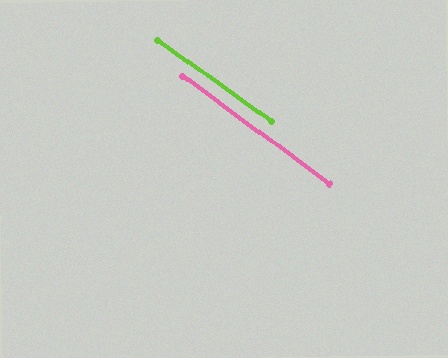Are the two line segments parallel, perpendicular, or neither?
Parallel — their directions differ by only 0.6°.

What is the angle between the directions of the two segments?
Approximately 1 degree.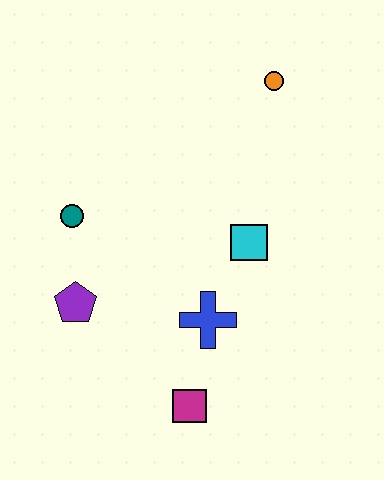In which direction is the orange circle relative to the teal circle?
The orange circle is to the right of the teal circle.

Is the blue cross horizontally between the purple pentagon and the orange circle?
Yes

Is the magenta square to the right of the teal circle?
Yes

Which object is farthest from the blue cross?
The orange circle is farthest from the blue cross.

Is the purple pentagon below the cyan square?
Yes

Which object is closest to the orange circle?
The cyan square is closest to the orange circle.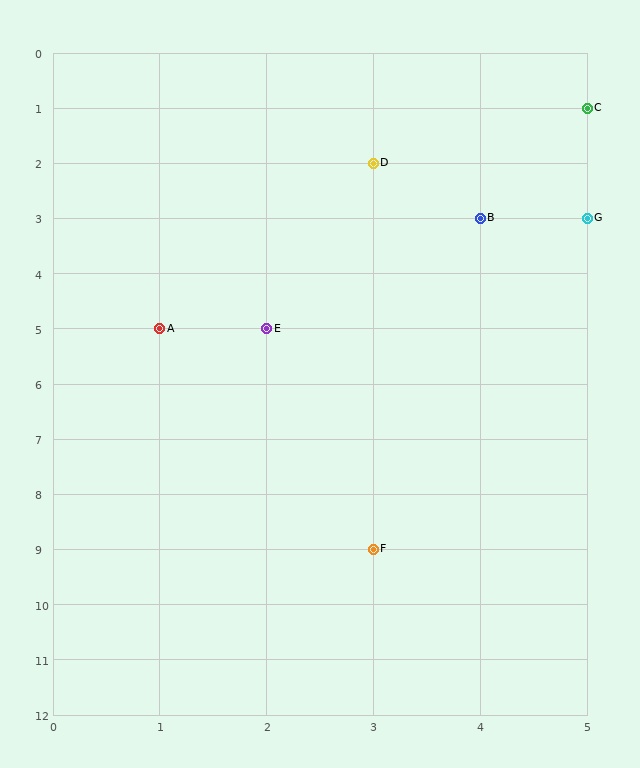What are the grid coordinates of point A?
Point A is at grid coordinates (1, 5).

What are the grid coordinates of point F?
Point F is at grid coordinates (3, 9).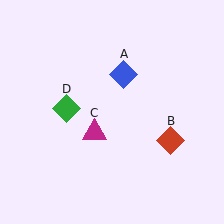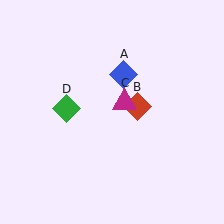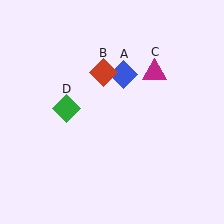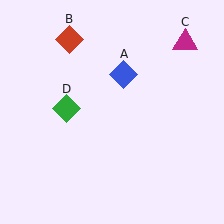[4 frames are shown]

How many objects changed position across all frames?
2 objects changed position: red diamond (object B), magenta triangle (object C).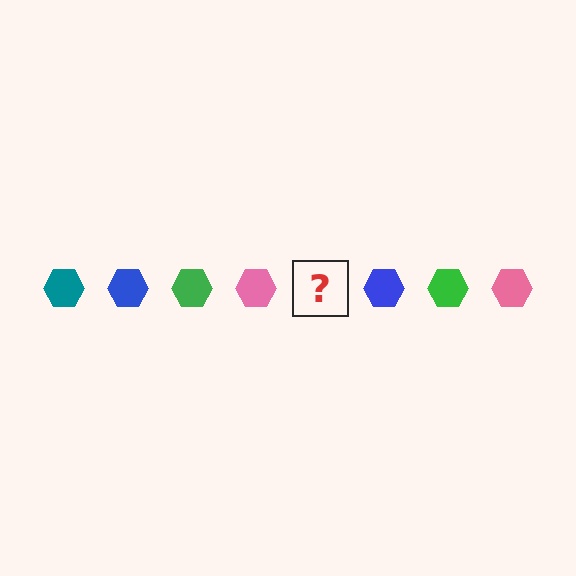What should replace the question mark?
The question mark should be replaced with a teal hexagon.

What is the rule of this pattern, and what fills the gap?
The rule is that the pattern cycles through teal, blue, green, pink hexagons. The gap should be filled with a teal hexagon.